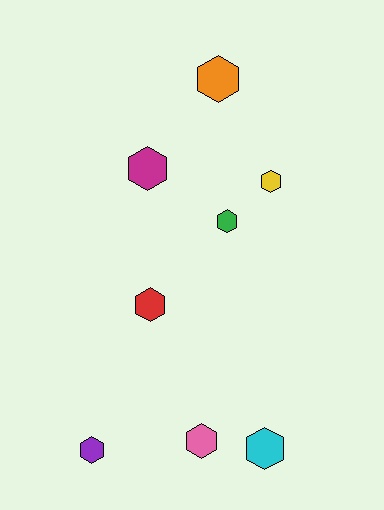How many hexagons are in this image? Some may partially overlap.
There are 8 hexagons.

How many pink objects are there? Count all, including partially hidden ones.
There is 1 pink object.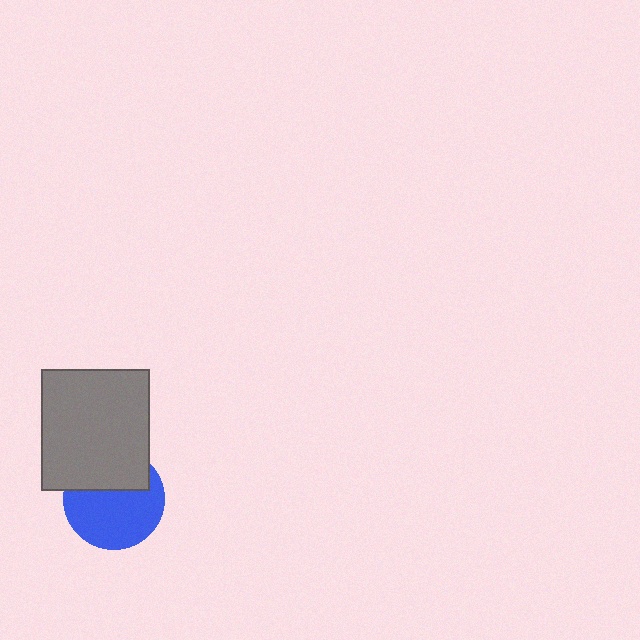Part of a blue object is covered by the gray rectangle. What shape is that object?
It is a circle.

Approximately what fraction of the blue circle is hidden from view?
Roughly 37% of the blue circle is hidden behind the gray rectangle.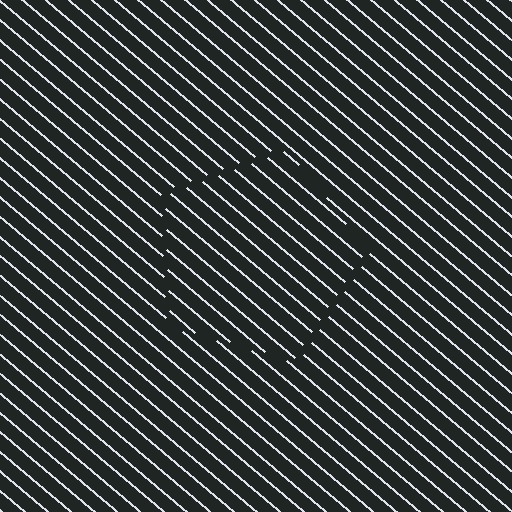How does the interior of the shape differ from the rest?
The interior of the shape contains the same grating, shifted by half a period — the contour is defined by the phase discontinuity where line-ends from the inner and outer gratings abut.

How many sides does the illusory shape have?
5 sides — the line-ends trace a pentagon.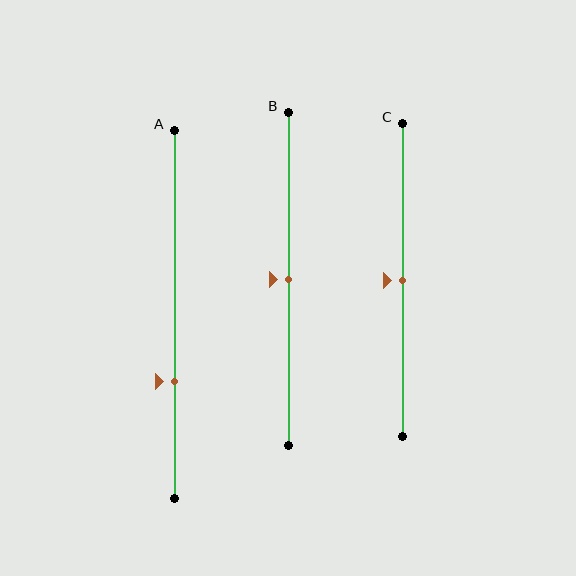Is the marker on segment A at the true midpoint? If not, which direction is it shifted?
No, the marker on segment A is shifted downward by about 18% of the segment length.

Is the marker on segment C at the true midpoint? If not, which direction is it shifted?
Yes, the marker on segment C is at the true midpoint.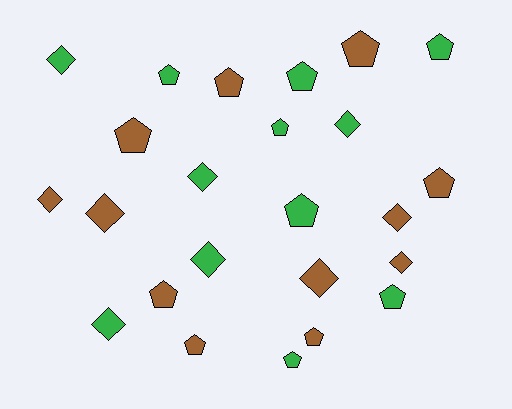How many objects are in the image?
There are 24 objects.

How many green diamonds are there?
There are 5 green diamonds.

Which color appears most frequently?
Green, with 12 objects.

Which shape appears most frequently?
Pentagon, with 14 objects.